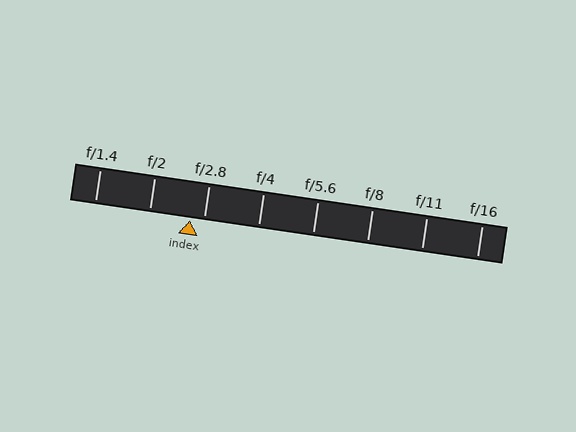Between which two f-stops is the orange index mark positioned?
The index mark is between f/2 and f/2.8.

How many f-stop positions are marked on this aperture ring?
There are 8 f-stop positions marked.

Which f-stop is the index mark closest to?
The index mark is closest to f/2.8.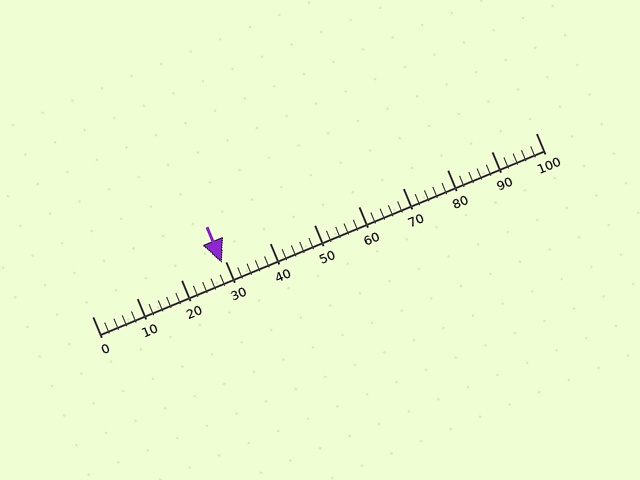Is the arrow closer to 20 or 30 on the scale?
The arrow is closer to 30.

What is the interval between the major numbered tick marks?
The major tick marks are spaced 10 units apart.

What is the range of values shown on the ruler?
The ruler shows values from 0 to 100.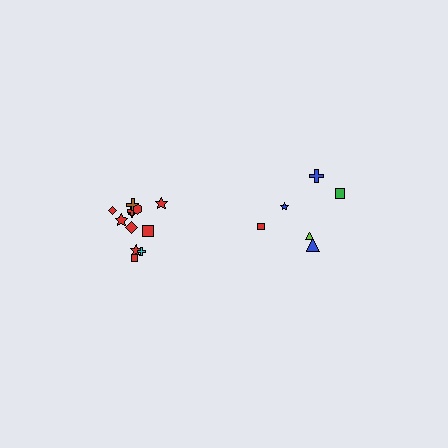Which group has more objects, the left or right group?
The left group.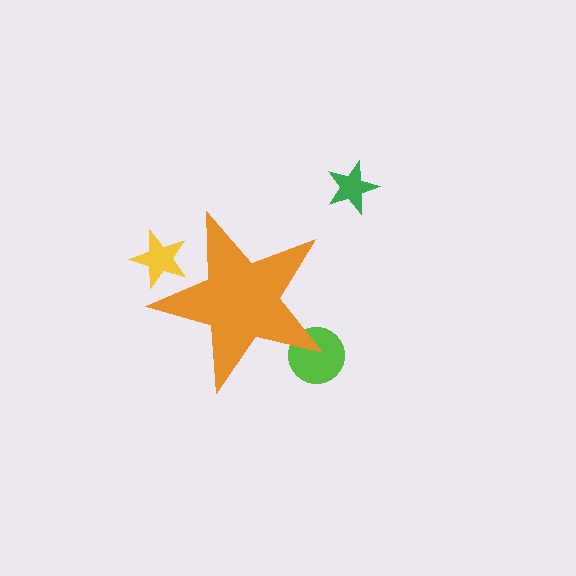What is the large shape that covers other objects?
An orange star.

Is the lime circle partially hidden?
Yes, the lime circle is partially hidden behind the orange star.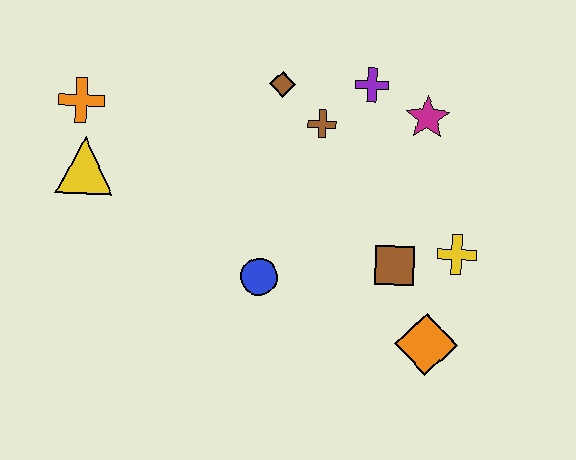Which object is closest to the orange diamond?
The brown square is closest to the orange diamond.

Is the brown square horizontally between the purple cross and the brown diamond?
No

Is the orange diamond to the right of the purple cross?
Yes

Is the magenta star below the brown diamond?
Yes